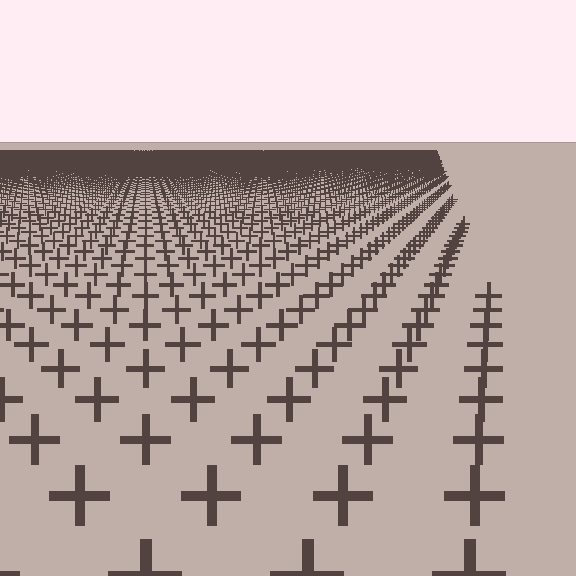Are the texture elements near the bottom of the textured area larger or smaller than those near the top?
Larger. Near the bottom, elements are closer to the viewer and appear at a bigger on-screen size.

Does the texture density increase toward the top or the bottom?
Density increases toward the top.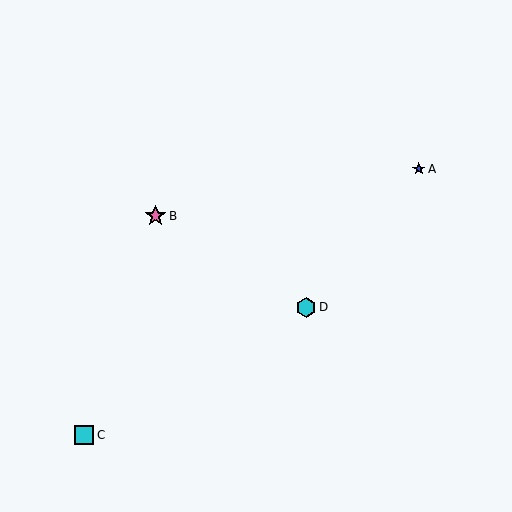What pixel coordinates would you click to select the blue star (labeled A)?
Click at (419, 169) to select the blue star A.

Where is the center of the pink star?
The center of the pink star is at (156, 216).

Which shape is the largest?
The pink star (labeled B) is the largest.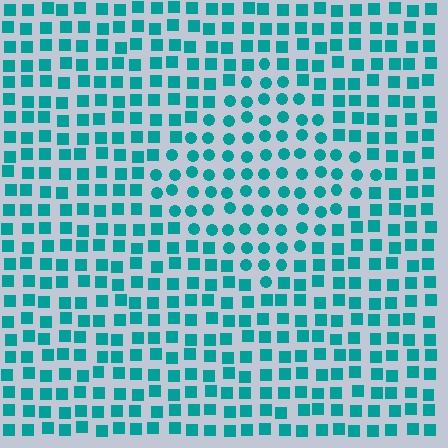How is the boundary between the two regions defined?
The boundary is defined by a change in element shape: circles inside vs. squares outside. All elements share the same color and spacing.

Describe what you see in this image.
The image is filled with small teal elements arranged in a uniform grid. A diamond-shaped region contains circles, while the surrounding area contains squares. The boundary is defined purely by the change in element shape.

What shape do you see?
I see a diamond.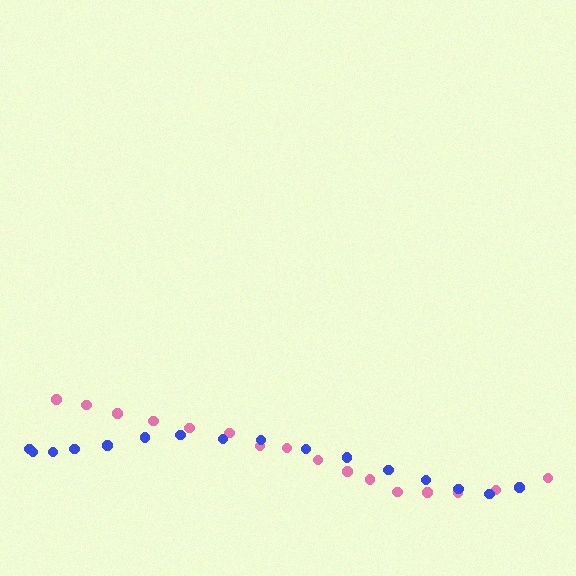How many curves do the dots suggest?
There are 2 distinct paths.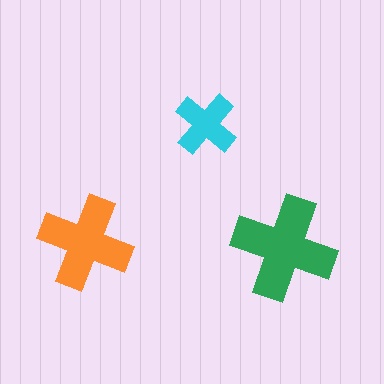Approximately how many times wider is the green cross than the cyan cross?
About 1.5 times wider.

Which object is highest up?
The cyan cross is topmost.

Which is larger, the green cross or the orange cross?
The green one.